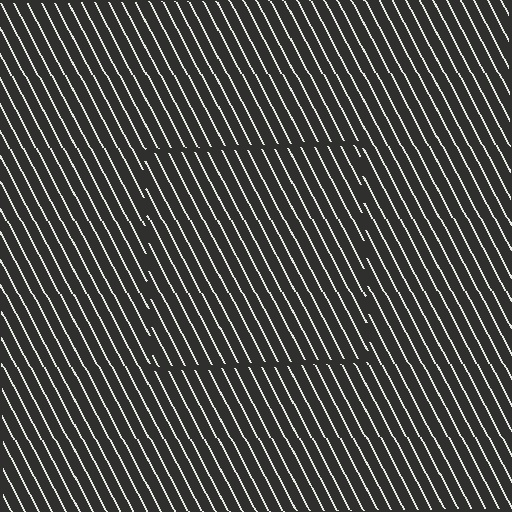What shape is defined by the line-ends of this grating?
An illusory square. The interior of the shape contains the same grating, shifted by half a period — the contour is defined by the phase discontinuity where line-ends from the inner and outer gratings abut.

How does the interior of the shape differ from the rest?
The interior of the shape contains the same grating, shifted by half a period — the contour is defined by the phase discontinuity where line-ends from the inner and outer gratings abut.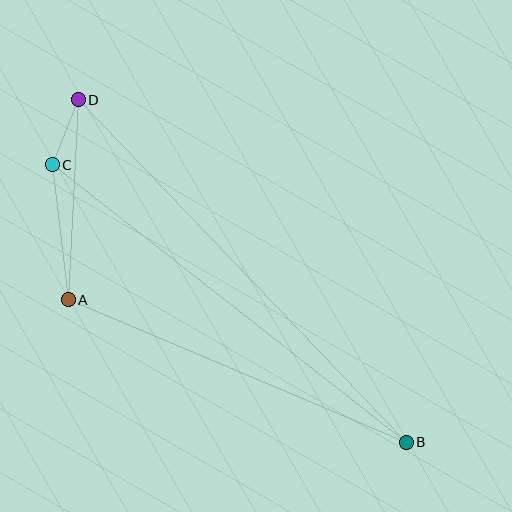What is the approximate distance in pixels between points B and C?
The distance between B and C is approximately 450 pixels.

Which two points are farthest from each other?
Points B and D are farthest from each other.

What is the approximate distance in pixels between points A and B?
The distance between A and B is approximately 367 pixels.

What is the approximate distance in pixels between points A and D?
The distance between A and D is approximately 200 pixels.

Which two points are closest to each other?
Points C and D are closest to each other.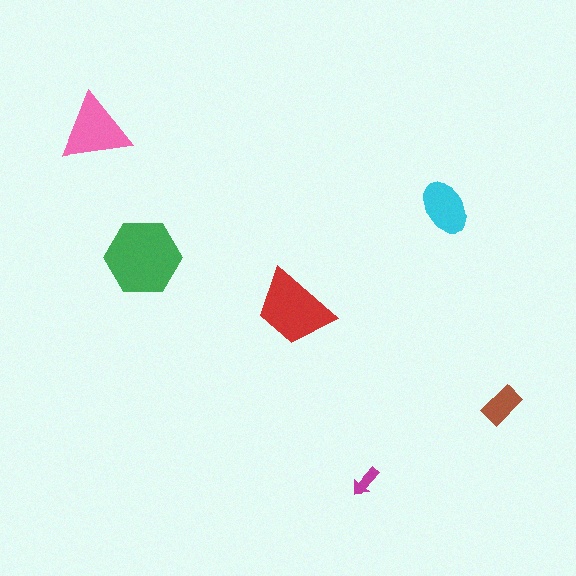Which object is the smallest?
The magenta arrow.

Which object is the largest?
The green hexagon.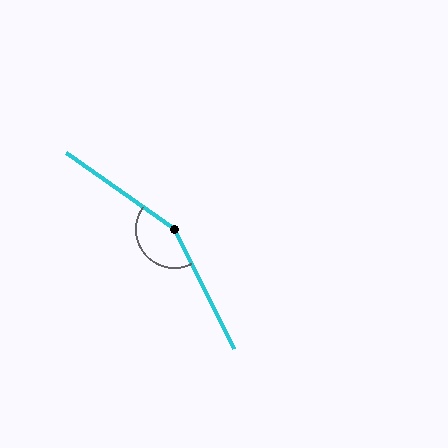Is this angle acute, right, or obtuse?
It is obtuse.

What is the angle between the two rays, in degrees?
Approximately 152 degrees.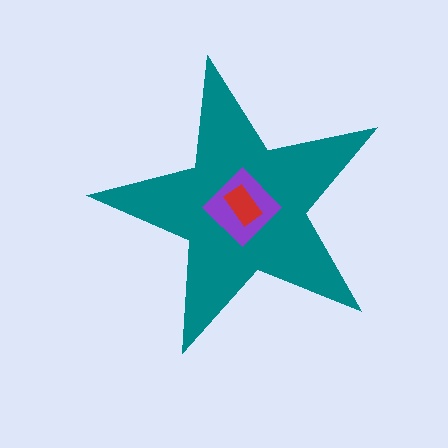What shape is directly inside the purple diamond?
The red rectangle.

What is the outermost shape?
The teal star.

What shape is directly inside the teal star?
The purple diamond.